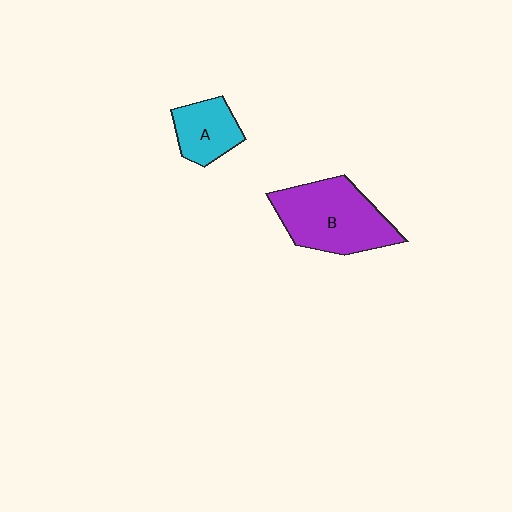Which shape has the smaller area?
Shape A (cyan).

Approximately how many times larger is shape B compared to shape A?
Approximately 2.0 times.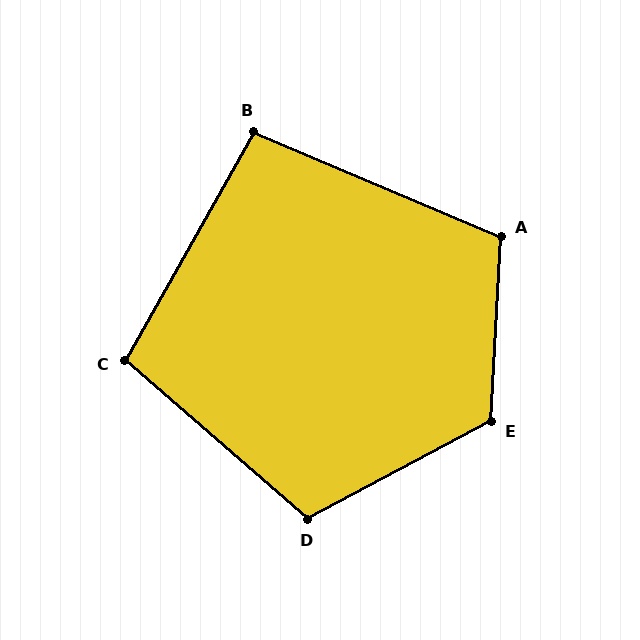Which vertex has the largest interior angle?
E, at approximately 121 degrees.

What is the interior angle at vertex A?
Approximately 110 degrees (obtuse).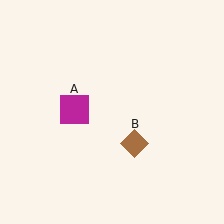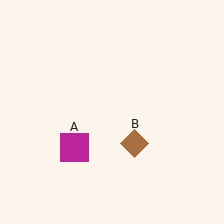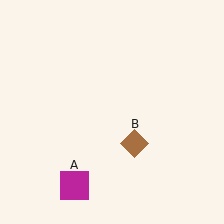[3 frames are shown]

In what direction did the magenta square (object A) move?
The magenta square (object A) moved down.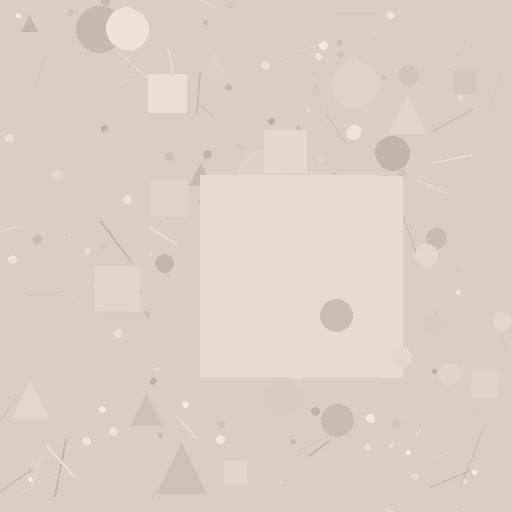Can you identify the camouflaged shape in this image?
The camouflaged shape is a square.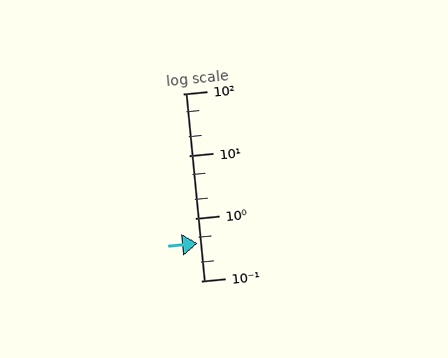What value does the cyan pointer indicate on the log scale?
The pointer indicates approximately 0.39.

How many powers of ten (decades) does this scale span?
The scale spans 3 decades, from 0.1 to 100.